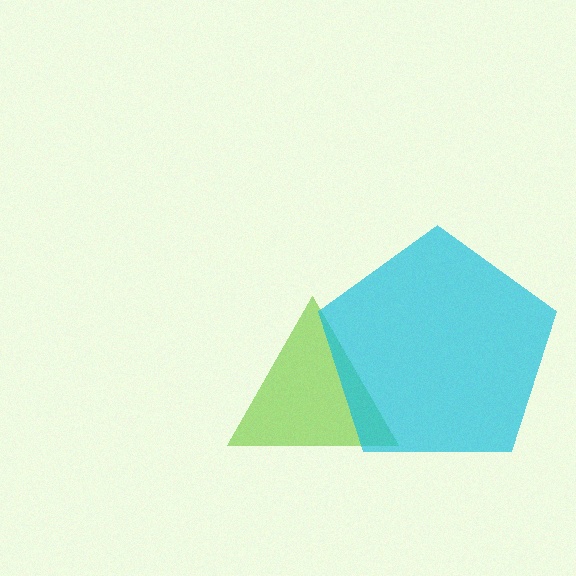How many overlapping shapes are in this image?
There are 2 overlapping shapes in the image.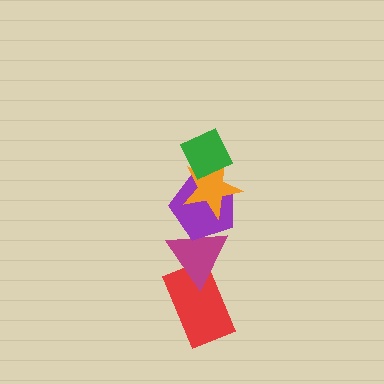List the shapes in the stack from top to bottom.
From top to bottom: the green diamond, the orange star, the purple pentagon, the magenta triangle, the red rectangle.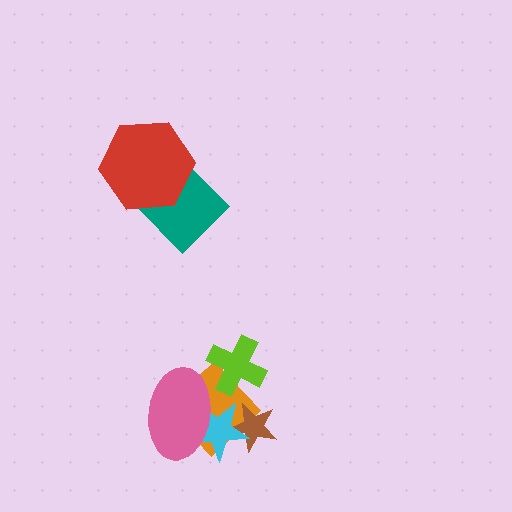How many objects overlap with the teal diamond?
1 object overlaps with the teal diamond.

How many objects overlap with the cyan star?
3 objects overlap with the cyan star.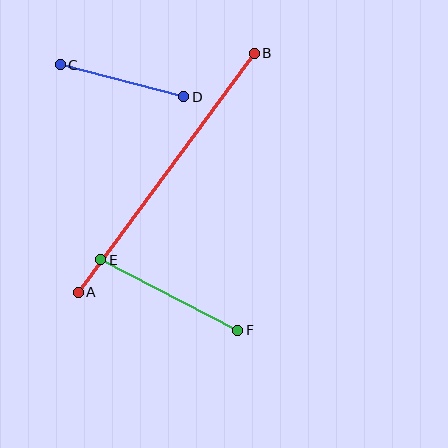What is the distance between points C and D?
The distance is approximately 127 pixels.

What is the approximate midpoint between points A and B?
The midpoint is at approximately (166, 173) pixels.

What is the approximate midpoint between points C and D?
The midpoint is at approximately (122, 81) pixels.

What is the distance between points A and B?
The distance is approximately 297 pixels.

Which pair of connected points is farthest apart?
Points A and B are farthest apart.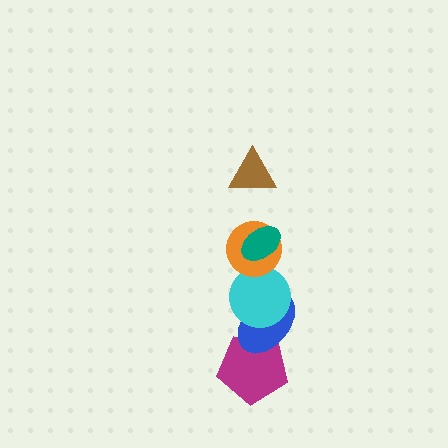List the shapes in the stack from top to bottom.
From top to bottom: the brown triangle, the teal ellipse, the orange circle, the cyan circle, the blue ellipse, the magenta pentagon.